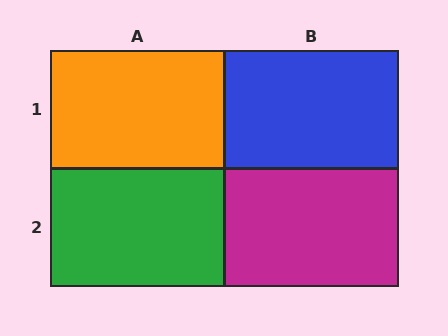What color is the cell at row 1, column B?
Blue.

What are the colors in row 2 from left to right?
Green, magenta.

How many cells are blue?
1 cell is blue.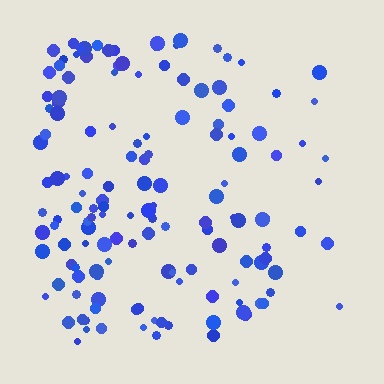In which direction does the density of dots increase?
From right to left, with the left side densest.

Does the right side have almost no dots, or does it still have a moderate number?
Still a moderate number, just noticeably fewer than the left.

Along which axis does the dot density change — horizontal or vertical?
Horizontal.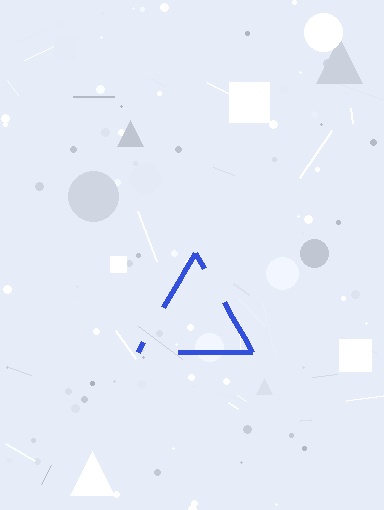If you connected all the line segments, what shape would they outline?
They would outline a triangle.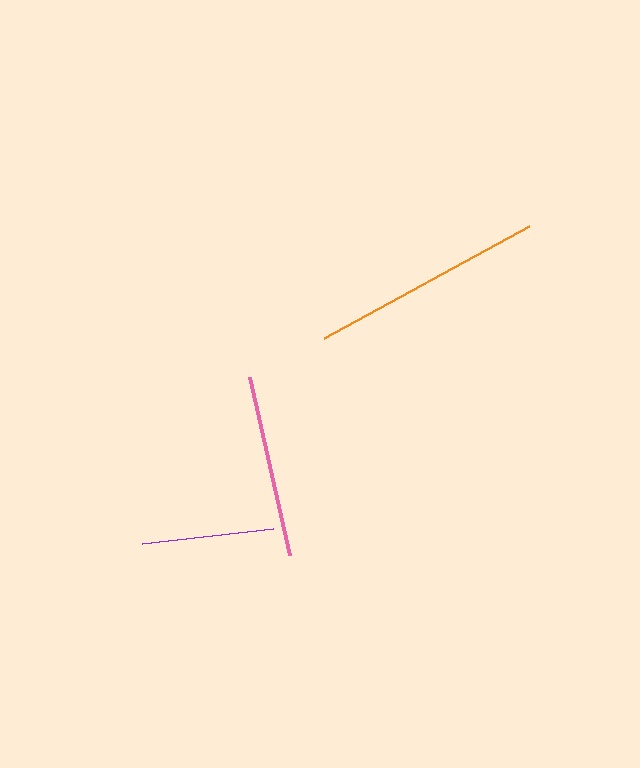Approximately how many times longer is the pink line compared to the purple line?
The pink line is approximately 1.4 times the length of the purple line.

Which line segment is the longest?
The orange line is the longest at approximately 234 pixels.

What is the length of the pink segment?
The pink segment is approximately 182 pixels long.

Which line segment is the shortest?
The purple line is the shortest at approximately 131 pixels.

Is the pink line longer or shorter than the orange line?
The orange line is longer than the pink line.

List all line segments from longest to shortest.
From longest to shortest: orange, pink, purple.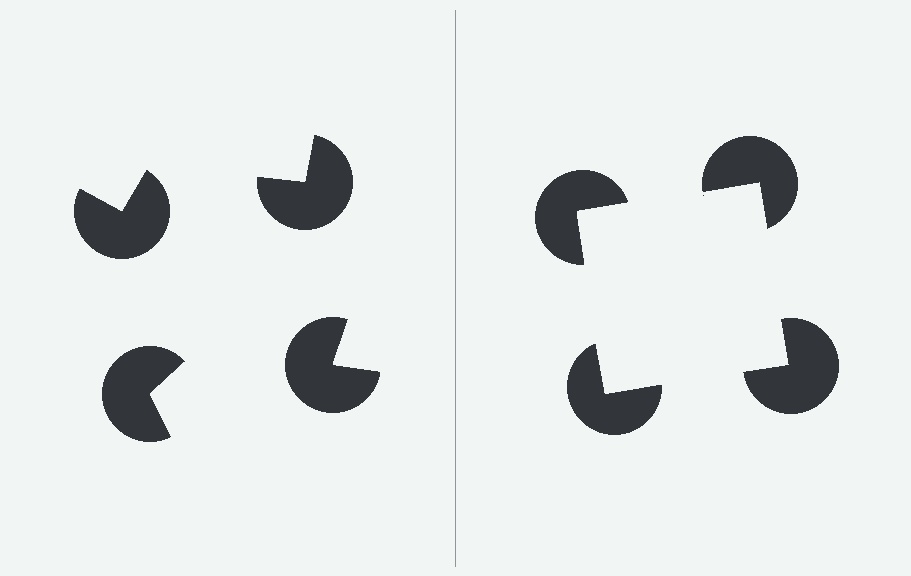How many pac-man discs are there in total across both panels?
8 — 4 on each side.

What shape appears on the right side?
An illusory square.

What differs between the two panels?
The pac-man discs are positioned identically on both sides; only the wedge orientations differ. On the right they align to a square; on the left they are misaligned.